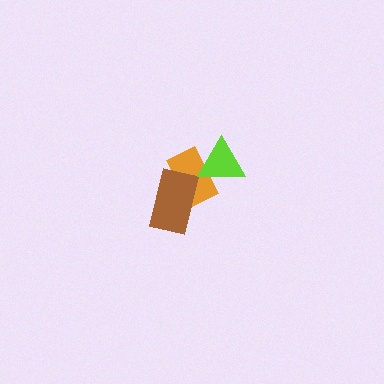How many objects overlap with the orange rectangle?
2 objects overlap with the orange rectangle.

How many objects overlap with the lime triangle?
1 object overlaps with the lime triangle.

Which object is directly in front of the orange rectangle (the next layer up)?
The brown rectangle is directly in front of the orange rectangle.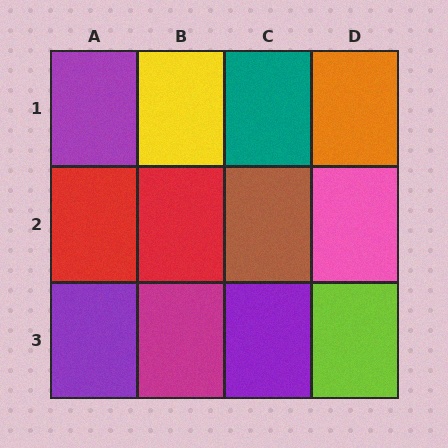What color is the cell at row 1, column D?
Orange.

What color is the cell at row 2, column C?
Brown.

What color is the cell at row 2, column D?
Pink.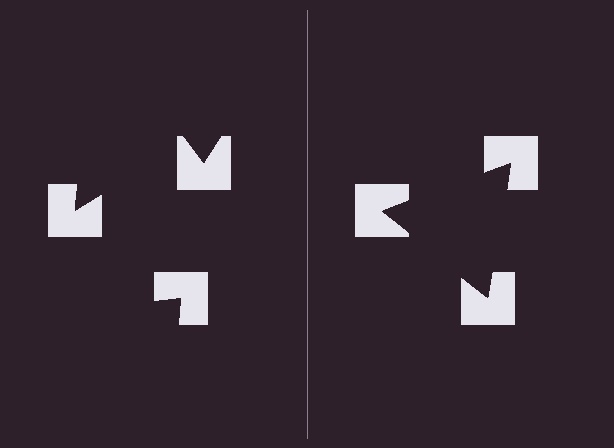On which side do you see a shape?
An illusory triangle appears on the right side. On the left side the wedge cuts are rotated, so no coherent shape forms.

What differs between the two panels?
The notched squares are positioned identically on both sides; only the wedge orientations differ. On the right they align to a triangle; on the left they are misaligned.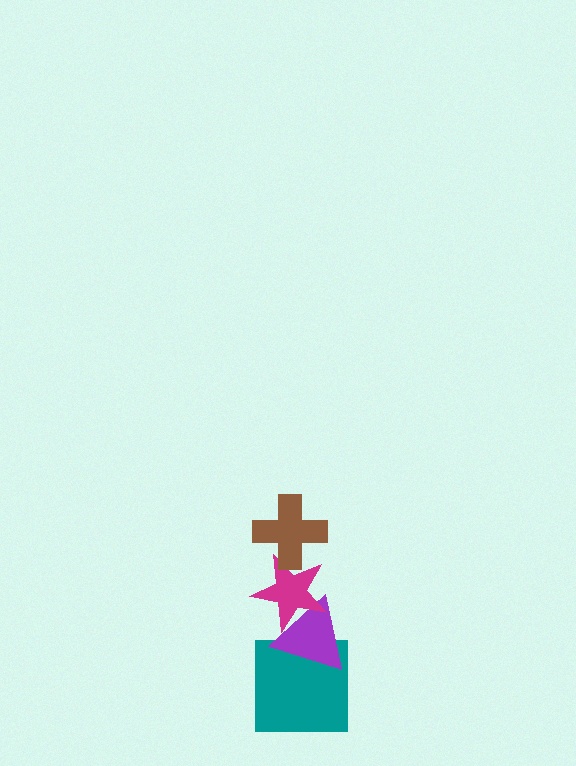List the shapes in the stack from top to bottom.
From top to bottom: the brown cross, the magenta star, the purple triangle, the teal square.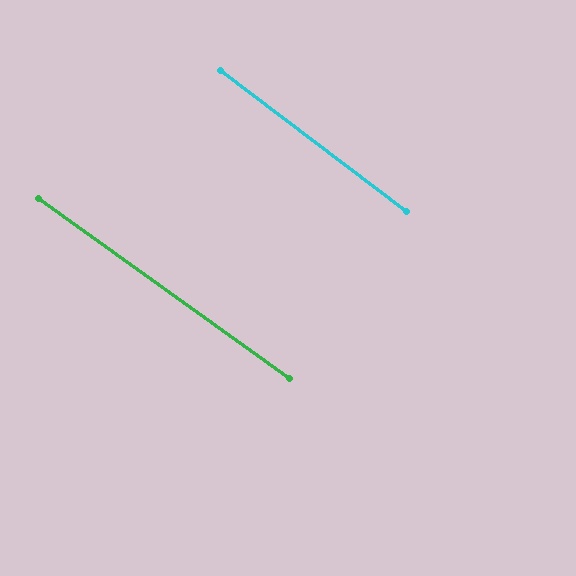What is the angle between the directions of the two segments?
Approximately 1 degree.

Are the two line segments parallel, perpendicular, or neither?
Parallel — their directions differ by only 1.5°.